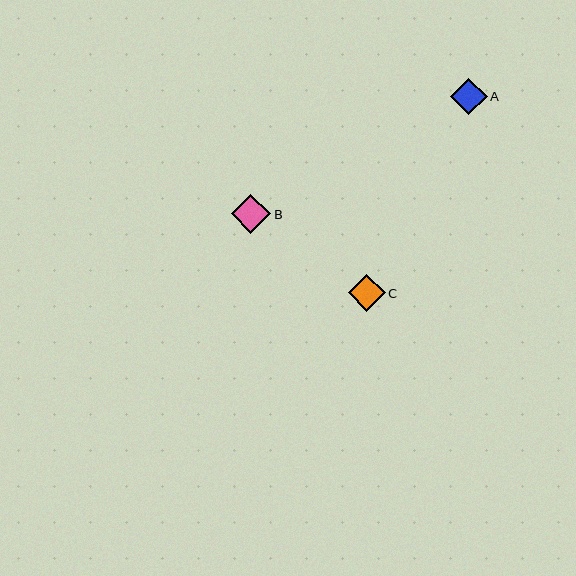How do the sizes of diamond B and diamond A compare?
Diamond B and diamond A are approximately the same size.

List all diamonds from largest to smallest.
From largest to smallest: B, A, C.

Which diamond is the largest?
Diamond B is the largest with a size of approximately 39 pixels.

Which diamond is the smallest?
Diamond C is the smallest with a size of approximately 36 pixels.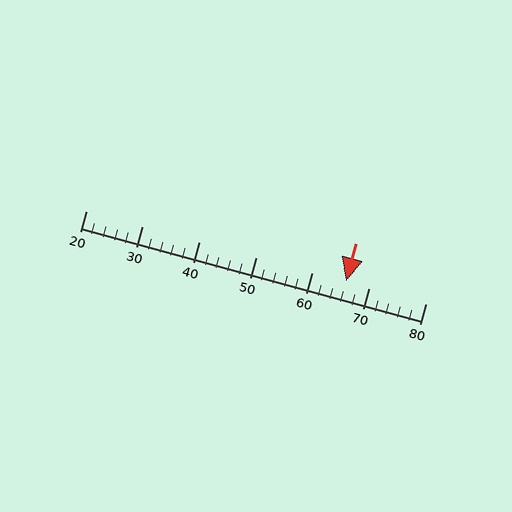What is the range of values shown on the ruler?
The ruler shows values from 20 to 80.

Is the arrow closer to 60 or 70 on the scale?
The arrow is closer to 70.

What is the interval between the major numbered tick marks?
The major tick marks are spaced 10 units apart.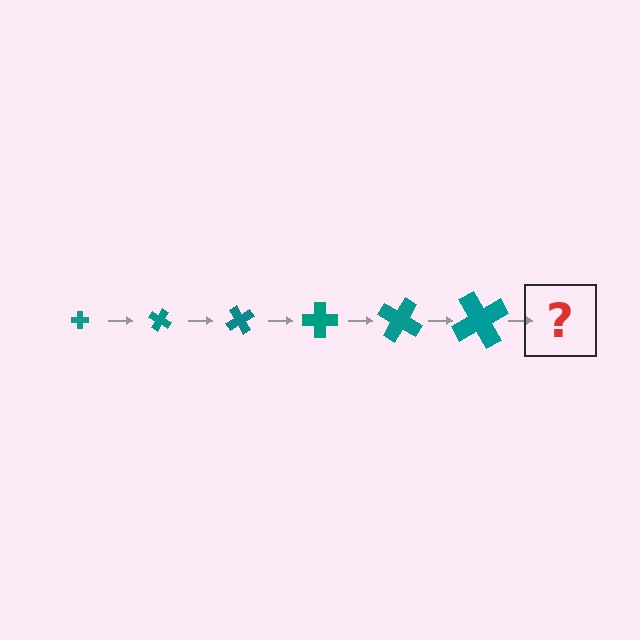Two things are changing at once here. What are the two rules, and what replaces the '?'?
The two rules are that the cross grows larger each step and it rotates 30 degrees each step. The '?' should be a cross, larger than the previous one and rotated 180 degrees from the start.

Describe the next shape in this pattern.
It should be a cross, larger than the previous one and rotated 180 degrees from the start.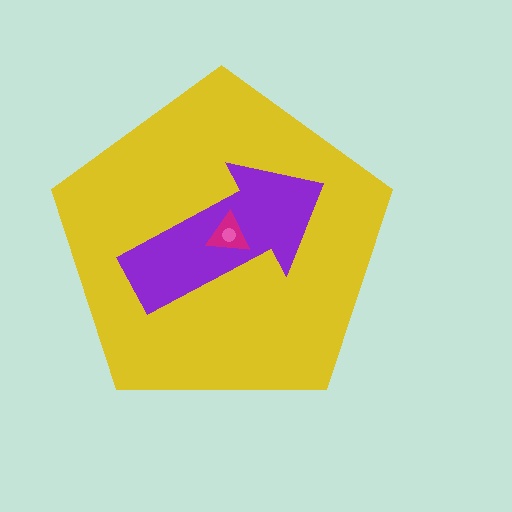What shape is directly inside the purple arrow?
The magenta triangle.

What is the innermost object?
The pink circle.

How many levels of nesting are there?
4.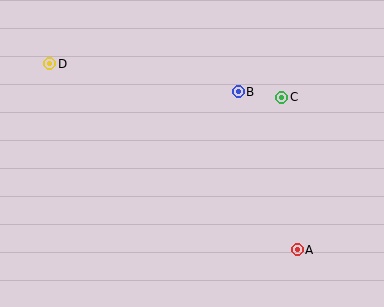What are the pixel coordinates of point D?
Point D is at (50, 64).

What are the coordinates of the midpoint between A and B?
The midpoint between A and B is at (268, 171).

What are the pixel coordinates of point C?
Point C is at (282, 97).